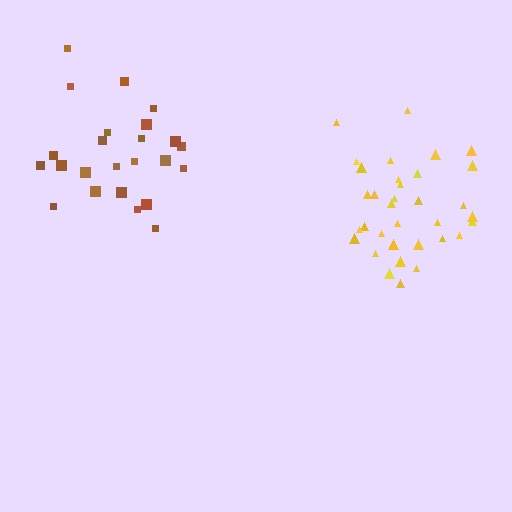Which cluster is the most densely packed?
Yellow.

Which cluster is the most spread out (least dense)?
Brown.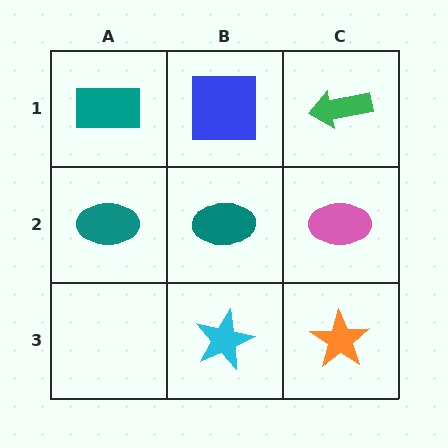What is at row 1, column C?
A green arrow.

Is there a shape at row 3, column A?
No, that cell is empty.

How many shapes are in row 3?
2 shapes.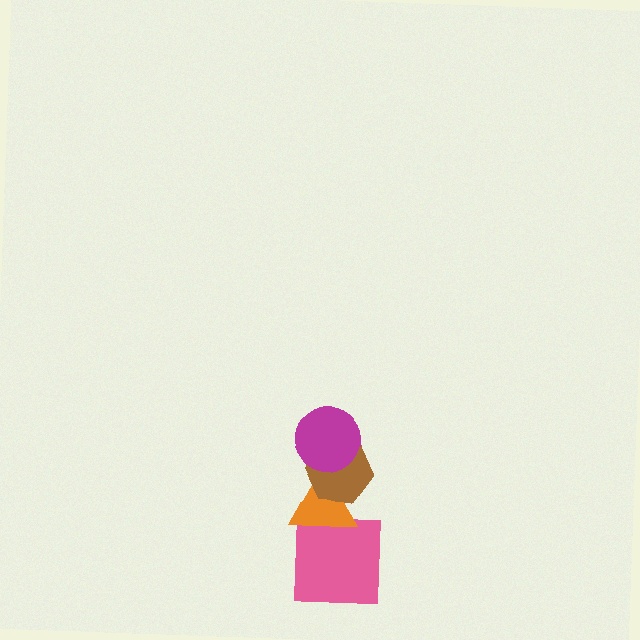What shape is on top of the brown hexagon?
The magenta circle is on top of the brown hexagon.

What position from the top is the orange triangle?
The orange triangle is 3rd from the top.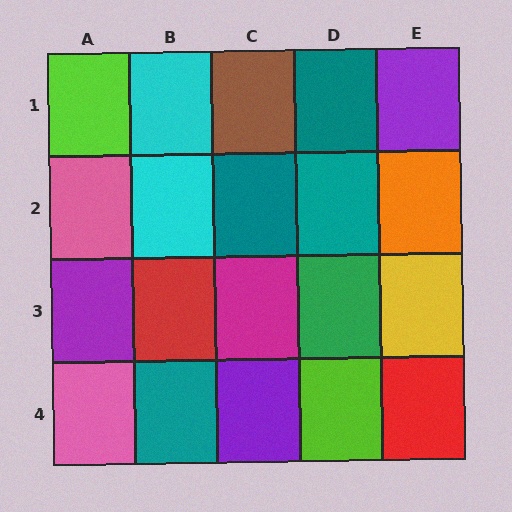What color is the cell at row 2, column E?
Orange.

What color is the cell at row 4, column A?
Pink.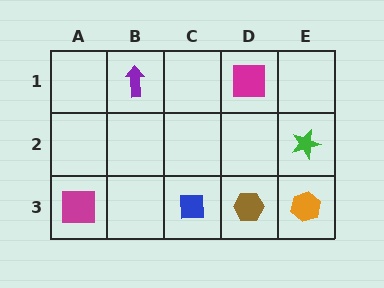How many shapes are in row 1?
2 shapes.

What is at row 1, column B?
A purple arrow.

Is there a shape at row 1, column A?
No, that cell is empty.